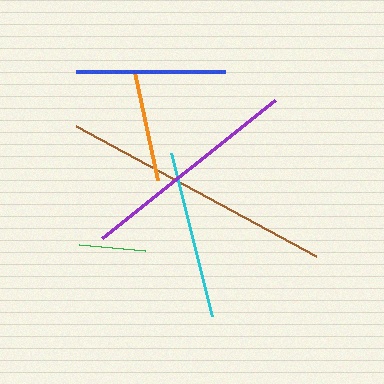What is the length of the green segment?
The green segment is approximately 66 pixels long.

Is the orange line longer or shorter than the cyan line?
The cyan line is longer than the orange line.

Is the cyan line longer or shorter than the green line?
The cyan line is longer than the green line.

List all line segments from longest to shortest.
From longest to shortest: brown, purple, cyan, blue, orange, green.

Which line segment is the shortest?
The green line is the shortest at approximately 66 pixels.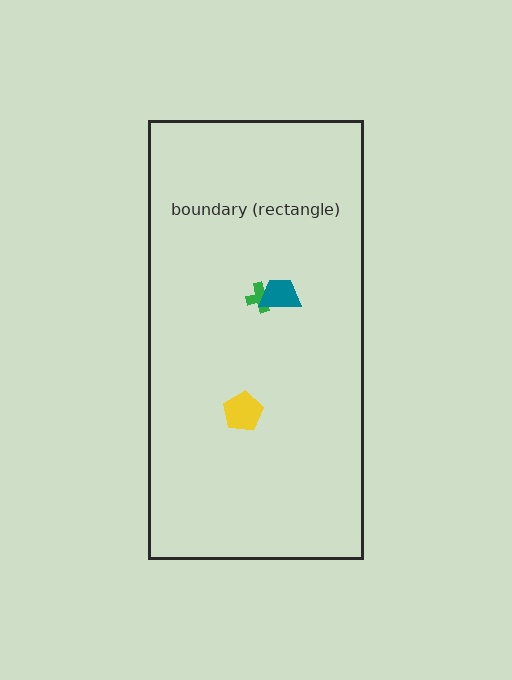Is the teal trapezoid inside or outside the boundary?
Inside.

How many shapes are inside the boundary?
3 inside, 0 outside.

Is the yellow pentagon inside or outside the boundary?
Inside.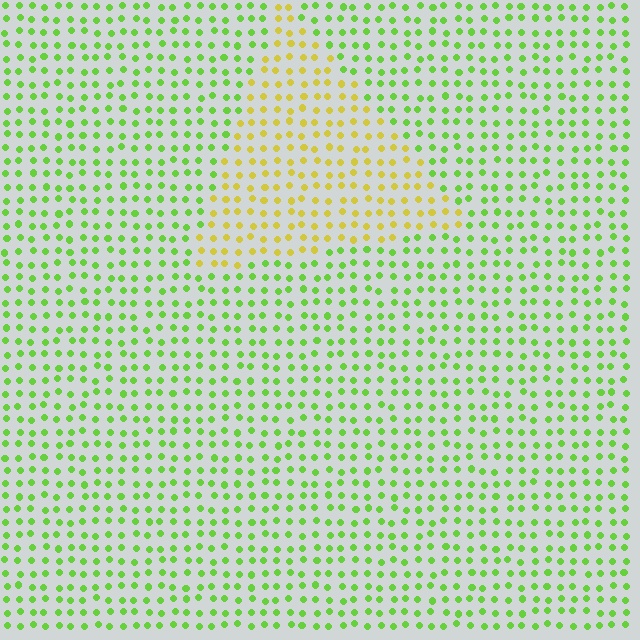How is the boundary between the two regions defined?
The boundary is defined purely by a slight shift in hue (about 47 degrees). Spacing, size, and orientation are identical on both sides.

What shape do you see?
I see a triangle.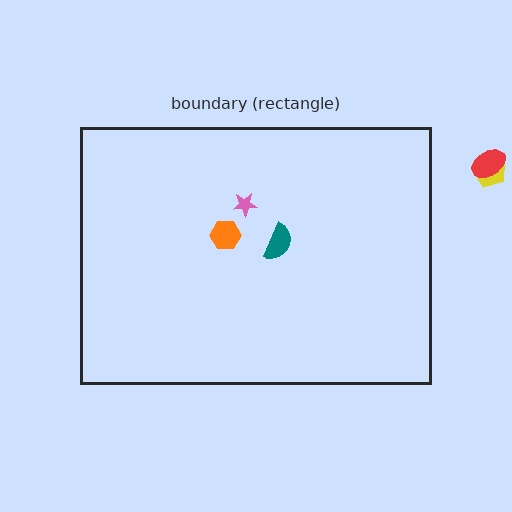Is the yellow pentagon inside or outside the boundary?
Outside.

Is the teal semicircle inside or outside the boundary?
Inside.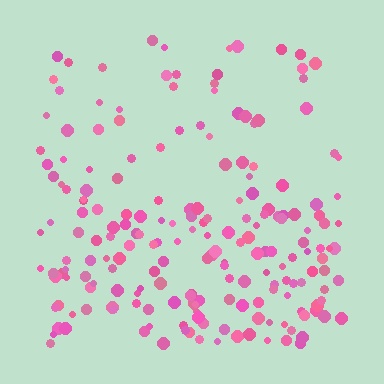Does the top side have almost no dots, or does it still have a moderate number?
Still a moderate number, just noticeably fewer than the bottom.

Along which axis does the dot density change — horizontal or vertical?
Vertical.